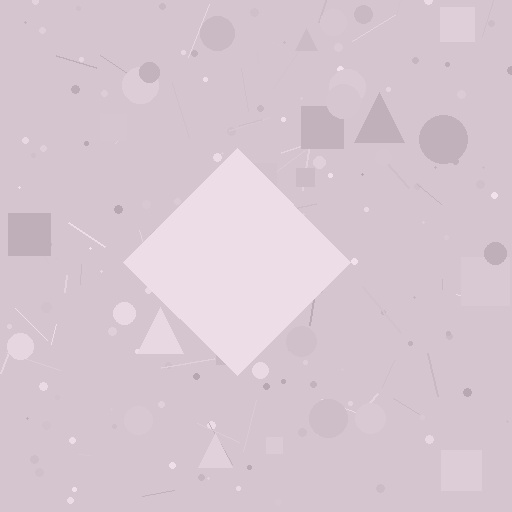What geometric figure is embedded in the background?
A diamond is embedded in the background.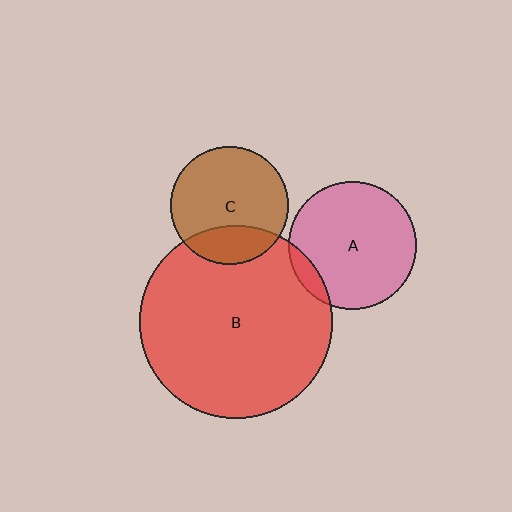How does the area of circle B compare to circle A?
Approximately 2.3 times.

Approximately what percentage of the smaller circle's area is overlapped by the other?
Approximately 10%.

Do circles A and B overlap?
Yes.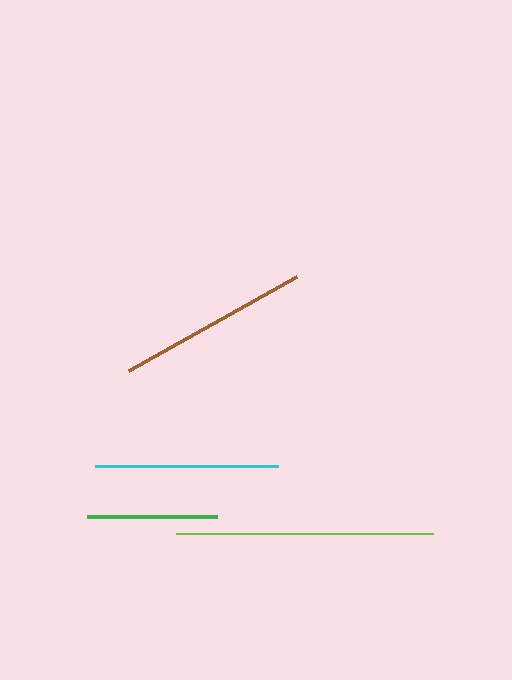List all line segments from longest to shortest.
From longest to shortest: lime, brown, cyan, green.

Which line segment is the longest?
The lime line is the longest at approximately 257 pixels.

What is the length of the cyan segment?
The cyan segment is approximately 183 pixels long.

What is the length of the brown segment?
The brown segment is approximately 192 pixels long.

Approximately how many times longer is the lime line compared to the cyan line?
The lime line is approximately 1.4 times the length of the cyan line.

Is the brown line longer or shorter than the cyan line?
The brown line is longer than the cyan line.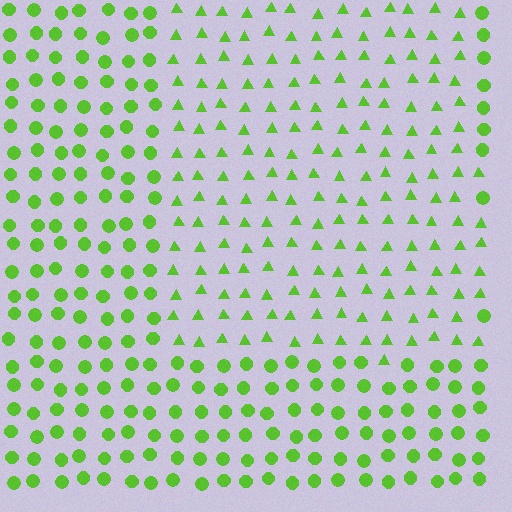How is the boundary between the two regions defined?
The boundary is defined by a change in element shape: triangles inside vs. circles outside. All elements share the same color and spacing.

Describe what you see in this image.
The image is filled with small lime elements arranged in a uniform grid. A rectangle-shaped region contains triangles, while the surrounding area contains circles. The boundary is defined purely by the change in element shape.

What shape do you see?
I see a rectangle.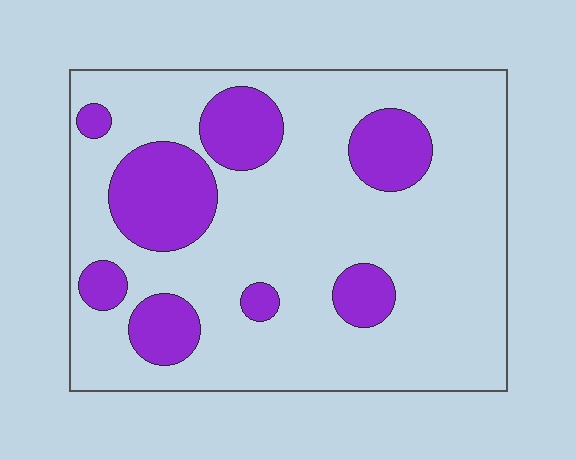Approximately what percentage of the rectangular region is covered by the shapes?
Approximately 25%.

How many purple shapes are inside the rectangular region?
8.